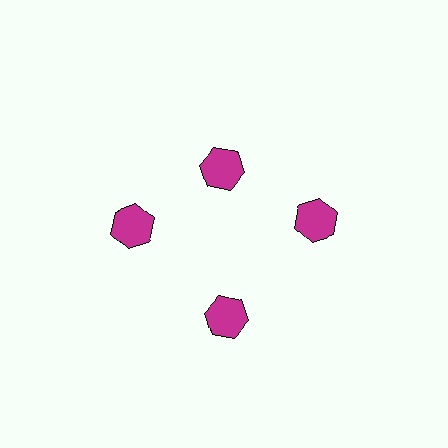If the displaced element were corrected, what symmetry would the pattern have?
It would have 4-fold rotational symmetry — the pattern would map onto itself every 90 degrees.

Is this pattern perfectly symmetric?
No. The 4 magenta hexagons are arranged in a ring, but one element near the 12 o'clock position is pulled inward toward the center, breaking the 4-fold rotational symmetry.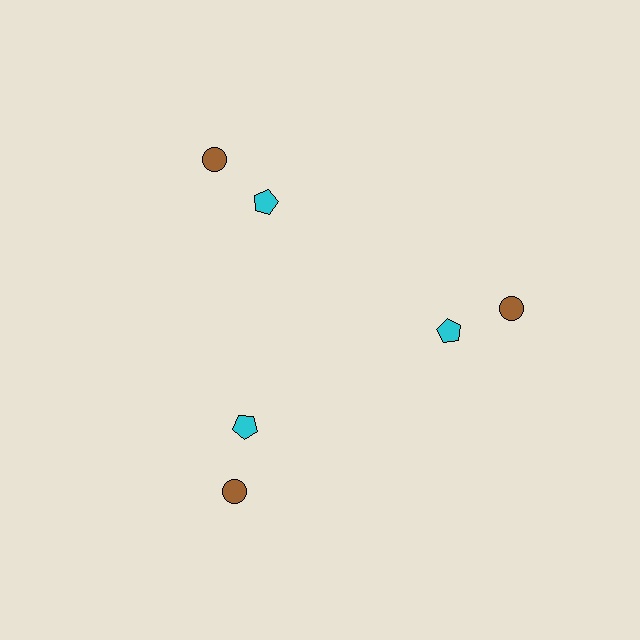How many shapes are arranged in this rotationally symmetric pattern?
There are 6 shapes, arranged in 3 groups of 2.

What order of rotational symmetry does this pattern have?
This pattern has 3-fold rotational symmetry.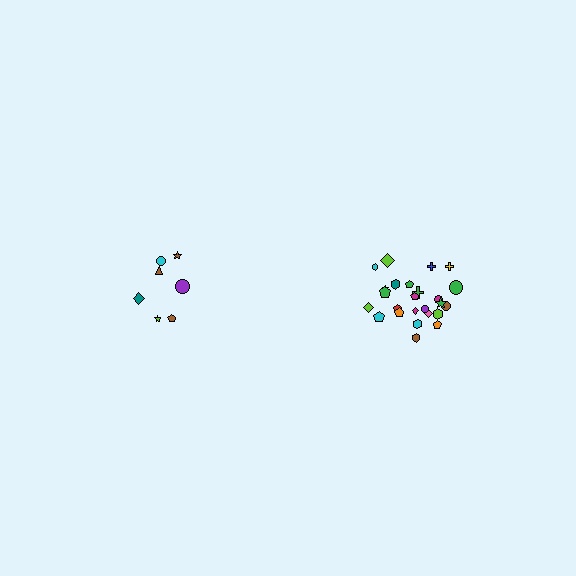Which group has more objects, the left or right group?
The right group.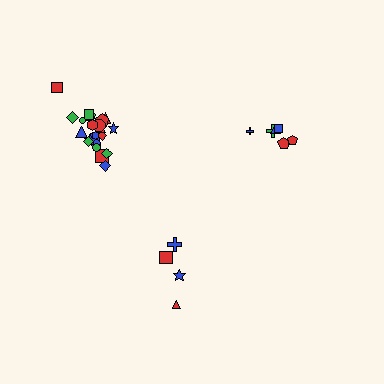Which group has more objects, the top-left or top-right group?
The top-left group.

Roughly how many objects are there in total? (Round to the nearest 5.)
Roughly 30 objects in total.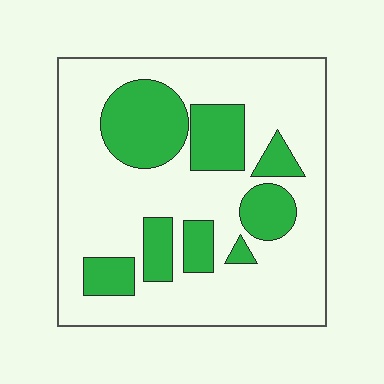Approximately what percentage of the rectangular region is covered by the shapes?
Approximately 30%.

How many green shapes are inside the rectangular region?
8.